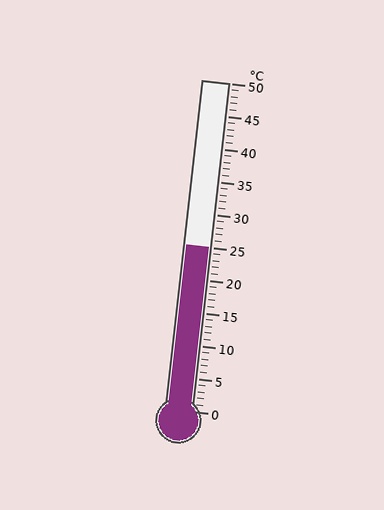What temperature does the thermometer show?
The thermometer shows approximately 25°C.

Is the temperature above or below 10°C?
The temperature is above 10°C.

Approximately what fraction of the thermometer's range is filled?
The thermometer is filled to approximately 50% of its range.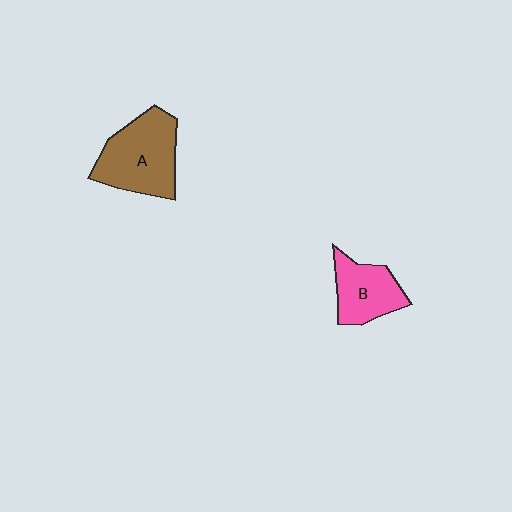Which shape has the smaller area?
Shape B (pink).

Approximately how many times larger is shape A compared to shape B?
Approximately 1.5 times.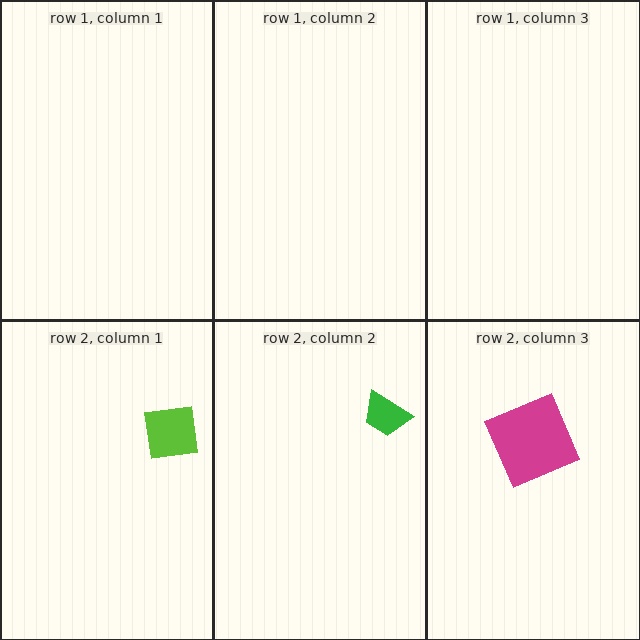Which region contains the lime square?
The row 2, column 1 region.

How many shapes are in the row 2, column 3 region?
1.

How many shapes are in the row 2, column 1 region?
1.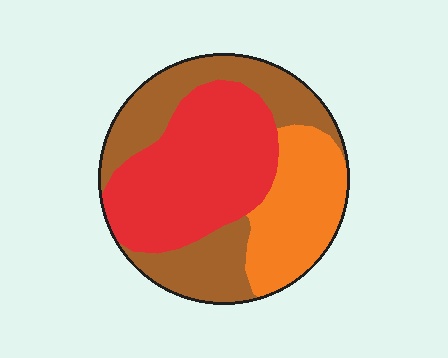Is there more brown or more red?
Red.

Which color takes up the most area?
Red, at roughly 40%.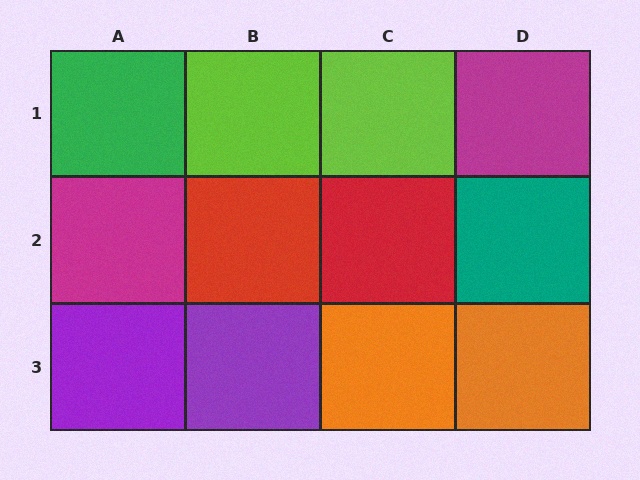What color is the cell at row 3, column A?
Purple.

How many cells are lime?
2 cells are lime.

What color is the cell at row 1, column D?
Magenta.